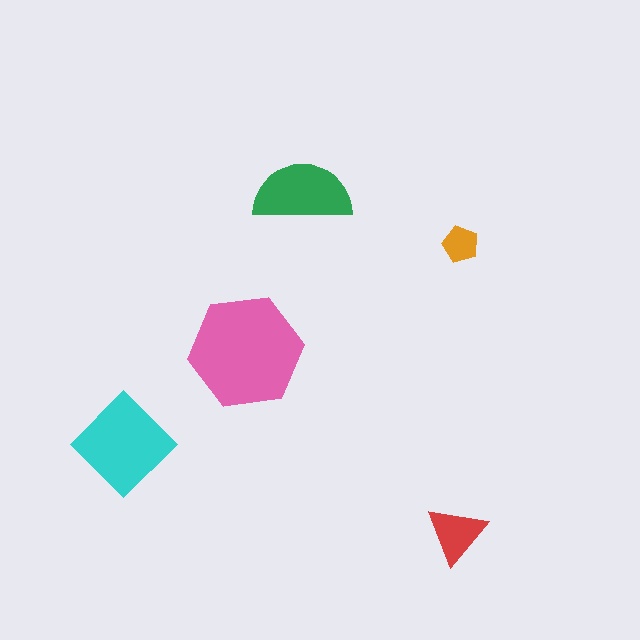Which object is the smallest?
The orange pentagon.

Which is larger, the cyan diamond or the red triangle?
The cyan diamond.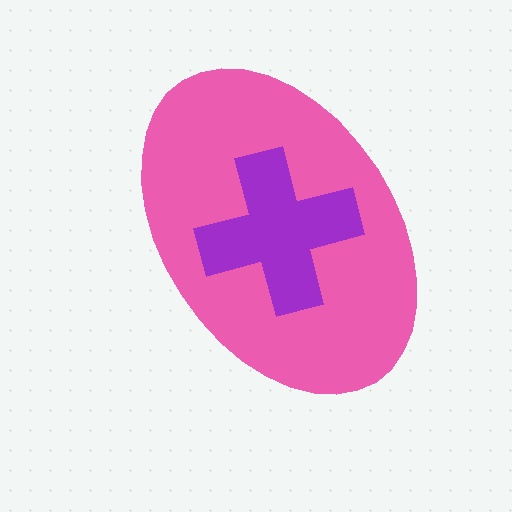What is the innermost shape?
The purple cross.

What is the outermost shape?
The pink ellipse.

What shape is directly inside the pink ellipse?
The purple cross.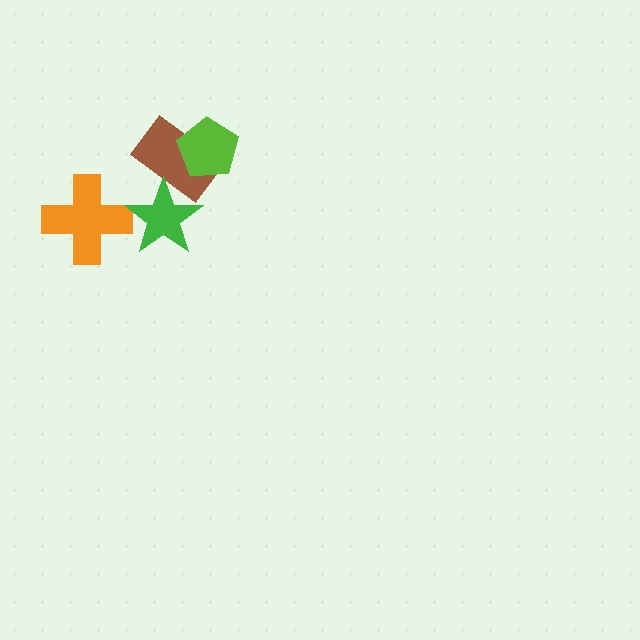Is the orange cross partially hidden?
Yes, it is partially covered by another shape.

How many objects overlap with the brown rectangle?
2 objects overlap with the brown rectangle.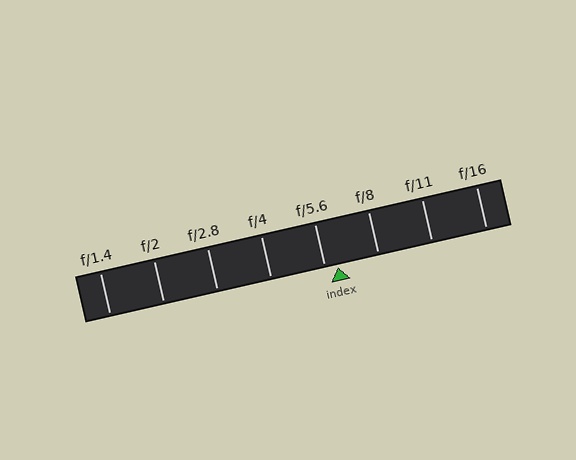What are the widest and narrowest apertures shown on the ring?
The widest aperture shown is f/1.4 and the narrowest is f/16.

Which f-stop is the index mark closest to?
The index mark is closest to f/5.6.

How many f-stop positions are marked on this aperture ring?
There are 8 f-stop positions marked.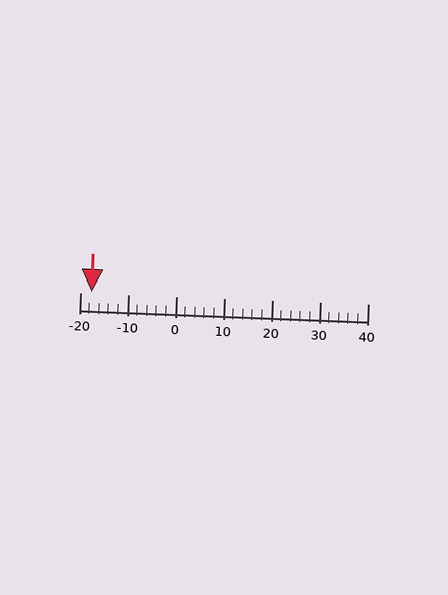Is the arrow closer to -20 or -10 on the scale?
The arrow is closer to -20.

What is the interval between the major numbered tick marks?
The major tick marks are spaced 10 units apart.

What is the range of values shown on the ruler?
The ruler shows values from -20 to 40.